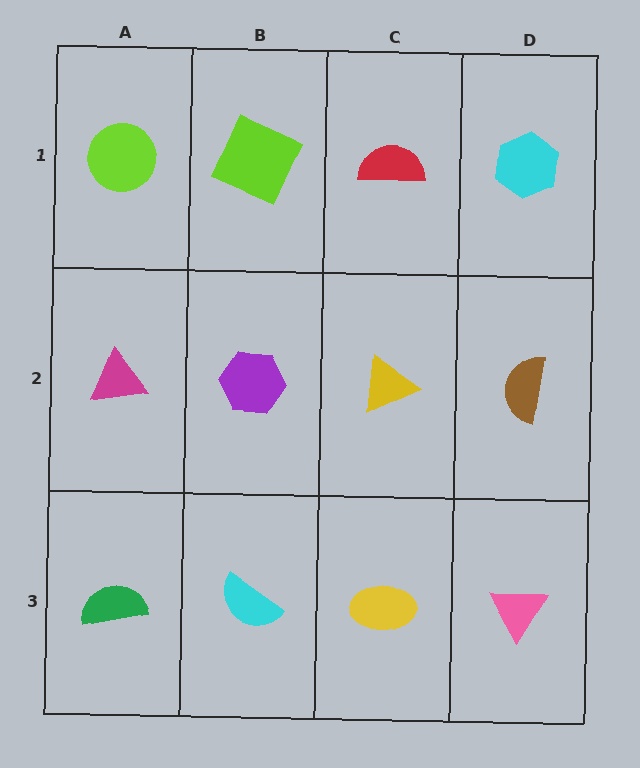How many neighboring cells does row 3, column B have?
3.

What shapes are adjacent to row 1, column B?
A purple hexagon (row 2, column B), a lime circle (row 1, column A), a red semicircle (row 1, column C).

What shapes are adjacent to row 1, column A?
A magenta triangle (row 2, column A), a lime square (row 1, column B).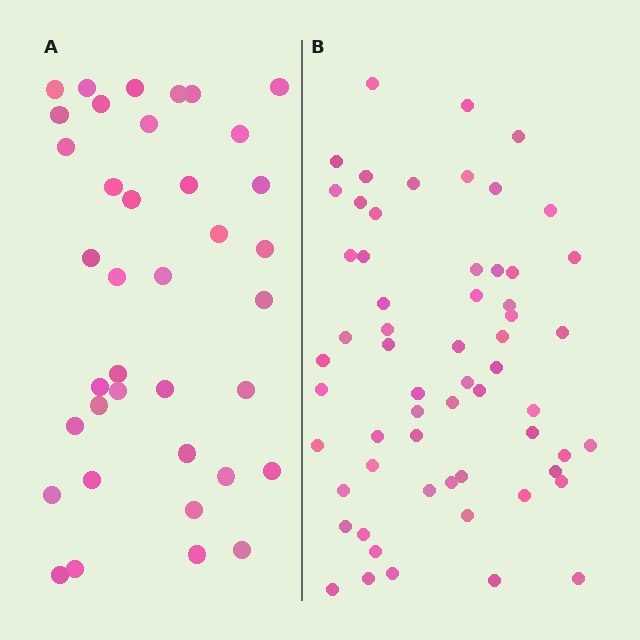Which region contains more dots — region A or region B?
Region B (the right region) has more dots.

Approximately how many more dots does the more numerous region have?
Region B has approximately 20 more dots than region A.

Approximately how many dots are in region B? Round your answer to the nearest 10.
About 60 dots.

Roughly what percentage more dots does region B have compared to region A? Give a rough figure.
About 60% more.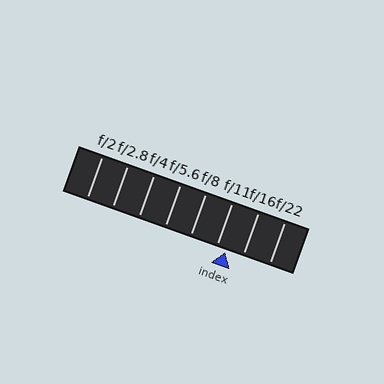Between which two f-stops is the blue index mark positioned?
The index mark is between f/11 and f/16.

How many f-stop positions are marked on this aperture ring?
There are 8 f-stop positions marked.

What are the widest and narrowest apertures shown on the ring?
The widest aperture shown is f/2 and the narrowest is f/22.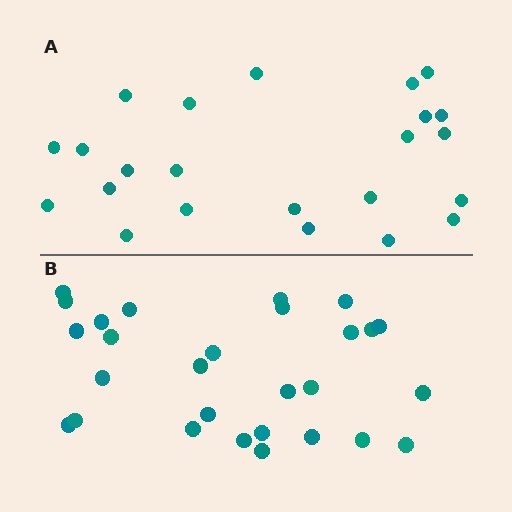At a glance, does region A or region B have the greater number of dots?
Region B (the bottom region) has more dots.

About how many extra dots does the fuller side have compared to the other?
Region B has about 5 more dots than region A.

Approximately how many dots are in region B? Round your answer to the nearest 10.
About 30 dots. (The exact count is 28, which rounds to 30.)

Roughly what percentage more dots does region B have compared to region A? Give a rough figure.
About 20% more.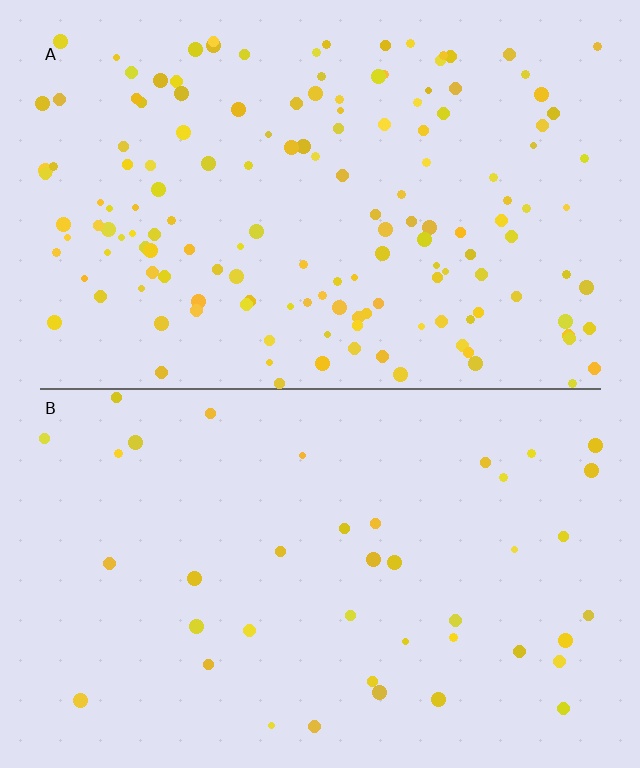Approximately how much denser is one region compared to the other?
Approximately 3.8× — region A over region B.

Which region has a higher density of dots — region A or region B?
A (the top).